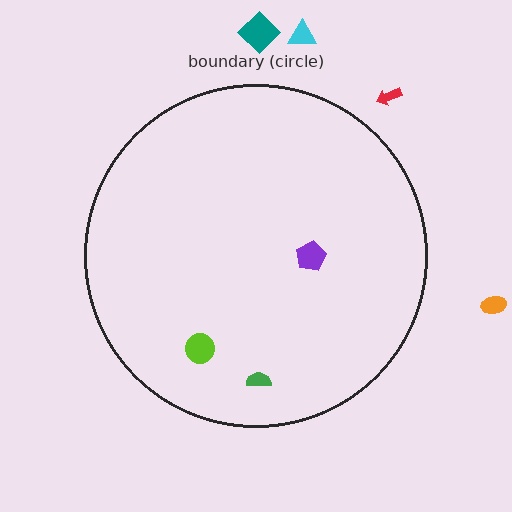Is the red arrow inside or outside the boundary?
Outside.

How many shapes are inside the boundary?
3 inside, 4 outside.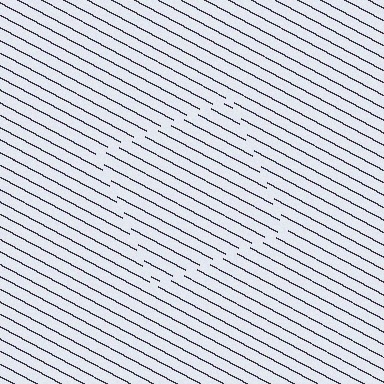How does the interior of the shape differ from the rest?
The interior of the shape contains the same grating, shifted by half a period — the contour is defined by the phase discontinuity where line-ends from the inner and outer gratings abut.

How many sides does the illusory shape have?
4 sides — the line-ends trace a square.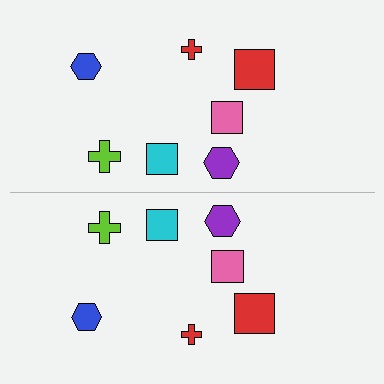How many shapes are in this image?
There are 14 shapes in this image.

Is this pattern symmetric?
Yes, this pattern has bilateral (reflection) symmetry.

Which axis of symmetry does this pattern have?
The pattern has a horizontal axis of symmetry running through the center of the image.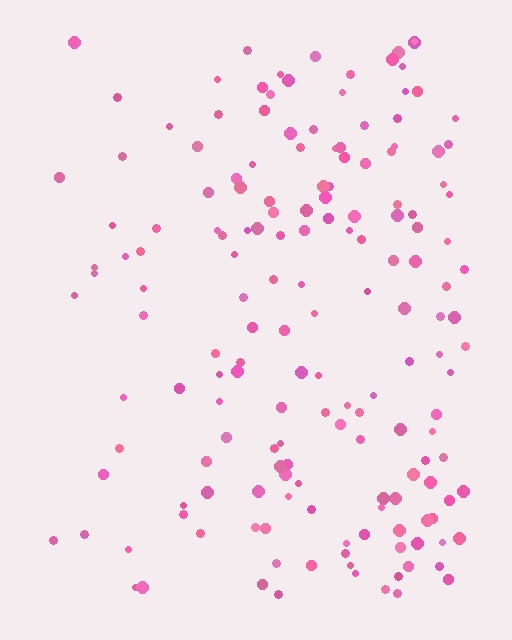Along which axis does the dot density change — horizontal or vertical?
Horizontal.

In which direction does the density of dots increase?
From left to right, with the right side densest.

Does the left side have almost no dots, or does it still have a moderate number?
Still a moderate number, just noticeably fewer than the right.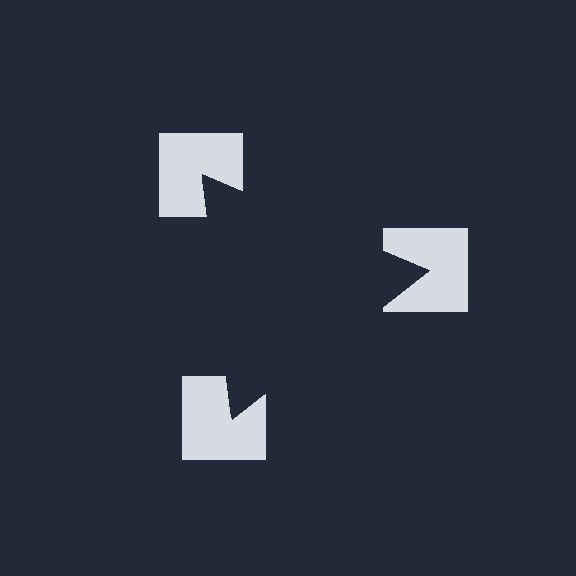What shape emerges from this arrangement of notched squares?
An illusory triangle — its edges are inferred from the aligned wedge cuts in the notched squares, not physically drawn.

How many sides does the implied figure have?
3 sides.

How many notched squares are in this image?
There are 3 — one at each vertex of the illusory triangle.